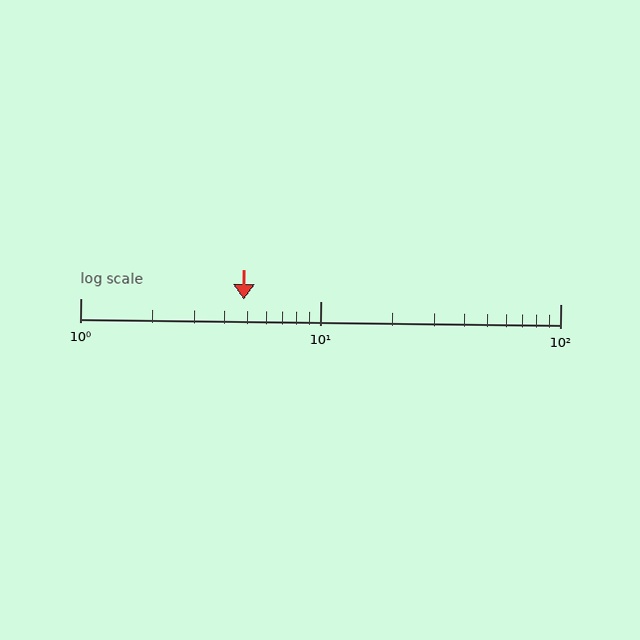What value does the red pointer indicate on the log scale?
The pointer indicates approximately 4.8.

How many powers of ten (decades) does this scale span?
The scale spans 2 decades, from 1 to 100.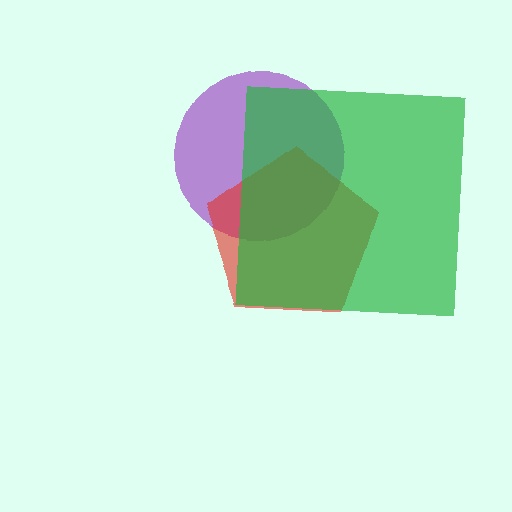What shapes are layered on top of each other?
The layered shapes are: a purple circle, a red pentagon, a green square.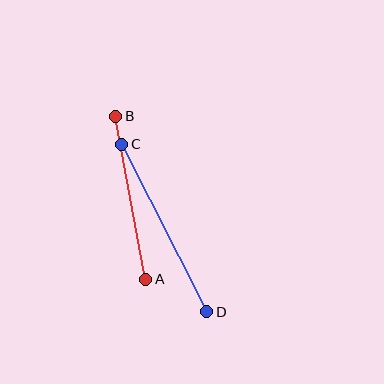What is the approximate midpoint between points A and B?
The midpoint is at approximately (131, 198) pixels.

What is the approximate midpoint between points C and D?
The midpoint is at approximately (164, 228) pixels.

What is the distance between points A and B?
The distance is approximately 166 pixels.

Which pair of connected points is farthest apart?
Points C and D are farthest apart.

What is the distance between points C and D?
The distance is approximately 188 pixels.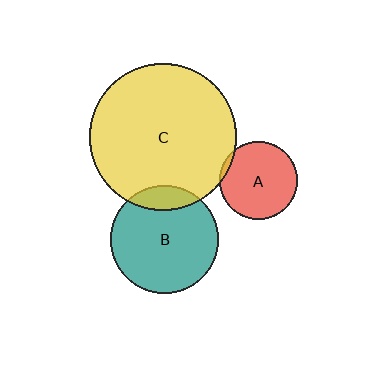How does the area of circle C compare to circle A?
Approximately 3.5 times.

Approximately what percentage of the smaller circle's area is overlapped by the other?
Approximately 15%.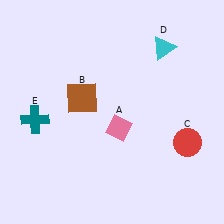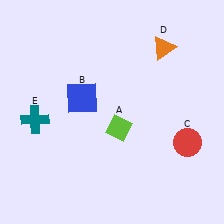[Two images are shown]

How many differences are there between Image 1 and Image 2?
There are 3 differences between the two images.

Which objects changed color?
A changed from pink to lime. B changed from brown to blue. D changed from cyan to orange.